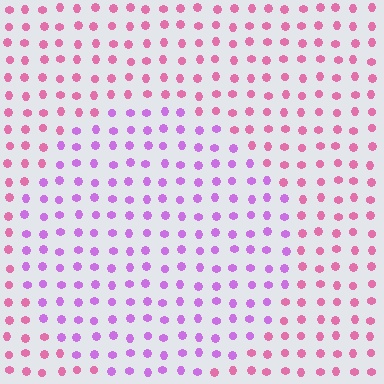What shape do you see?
I see a circle.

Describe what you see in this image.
The image is filled with small pink elements in a uniform arrangement. A circle-shaped region is visible where the elements are tinted to a slightly different hue, forming a subtle color boundary.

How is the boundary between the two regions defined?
The boundary is defined purely by a slight shift in hue (about 42 degrees). Spacing, size, and orientation are identical on both sides.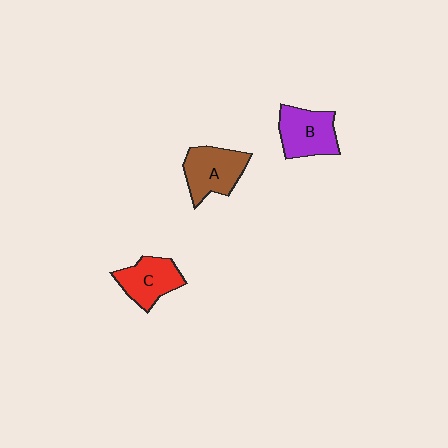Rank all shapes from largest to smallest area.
From largest to smallest: A (brown), B (purple), C (red).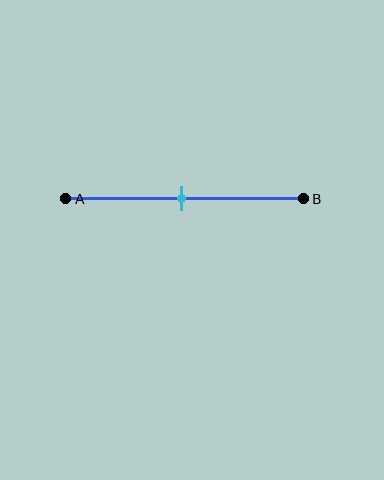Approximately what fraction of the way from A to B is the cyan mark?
The cyan mark is approximately 50% of the way from A to B.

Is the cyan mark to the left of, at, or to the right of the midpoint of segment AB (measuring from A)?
The cyan mark is approximately at the midpoint of segment AB.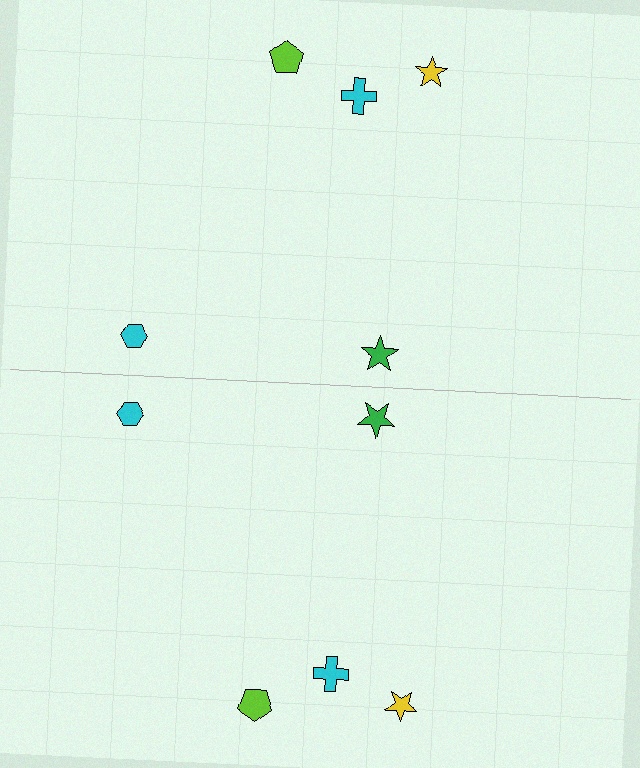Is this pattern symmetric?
Yes, this pattern has bilateral (reflection) symmetry.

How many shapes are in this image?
There are 10 shapes in this image.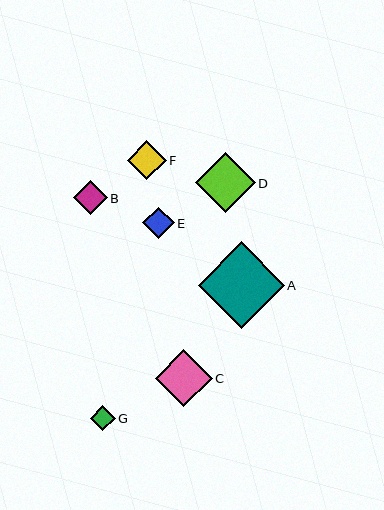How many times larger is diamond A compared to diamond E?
Diamond A is approximately 2.7 times the size of diamond E.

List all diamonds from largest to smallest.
From largest to smallest: A, D, C, F, B, E, G.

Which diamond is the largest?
Diamond A is the largest with a size of approximately 86 pixels.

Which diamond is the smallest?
Diamond G is the smallest with a size of approximately 25 pixels.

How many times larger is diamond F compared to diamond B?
Diamond F is approximately 1.2 times the size of diamond B.